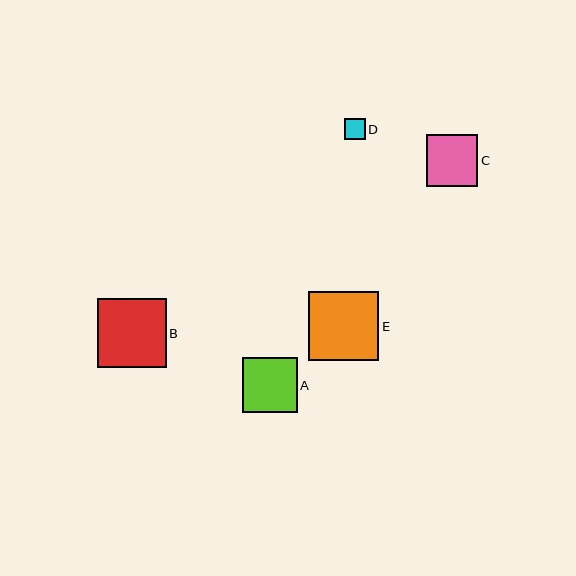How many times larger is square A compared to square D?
Square A is approximately 2.7 times the size of square D.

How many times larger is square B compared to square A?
Square B is approximately 1.2 times the size of square A.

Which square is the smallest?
Square D is the smallest with a size of approximately 21 pixels.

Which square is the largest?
Square E is the largest with a size of approximately 70 pixels.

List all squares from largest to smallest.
From largest to smallest: E, B, A, C, D.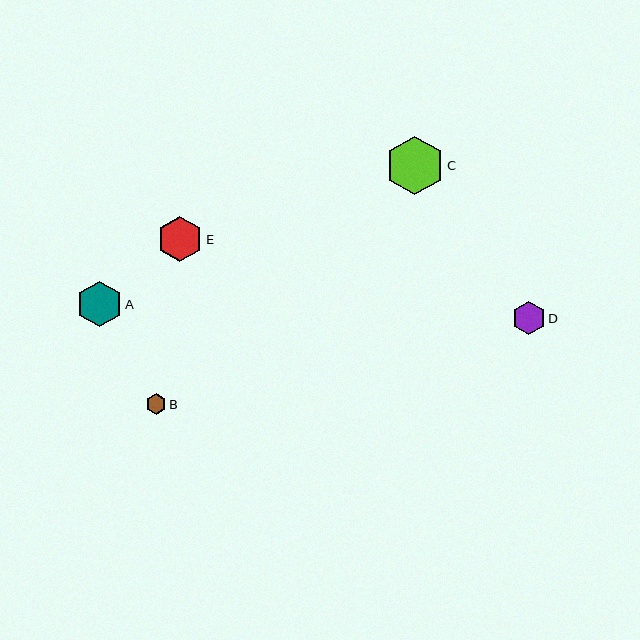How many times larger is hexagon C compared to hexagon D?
Hexagon C is approximately 1.7 times the size of hexagon D.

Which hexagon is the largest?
Hexagon C is the largest with a size of approximately 59 pixels.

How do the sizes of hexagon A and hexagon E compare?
Hexagon A and hexagon E are approximately the same size.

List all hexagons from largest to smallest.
From largest to smallest: C, A, E, D, B.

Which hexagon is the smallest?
Hexagon B is the smallest with a size of approximately 21 pixels.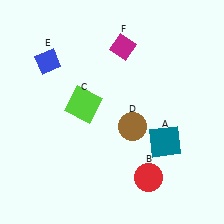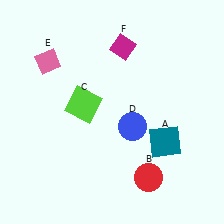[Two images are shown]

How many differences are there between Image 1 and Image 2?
There are 2 differences between the two images.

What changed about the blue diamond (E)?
In Image 1, E is blue. In Image 2, it changed to pink.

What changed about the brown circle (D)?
In Image 1, D is brown. In Image 2, it changed to blue.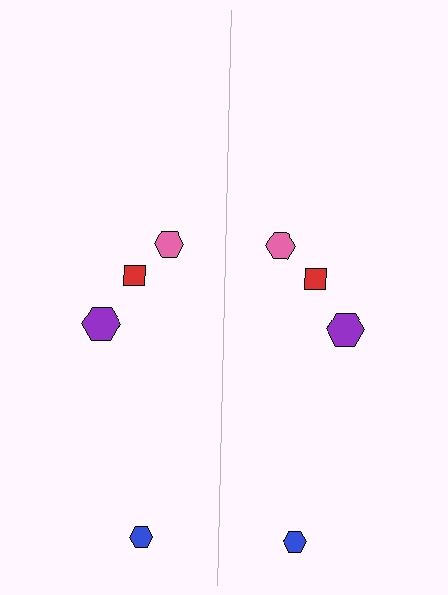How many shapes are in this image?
There are 8 shapes in this image.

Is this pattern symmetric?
Yes, this pattern has bilateral (reflection) symmetry.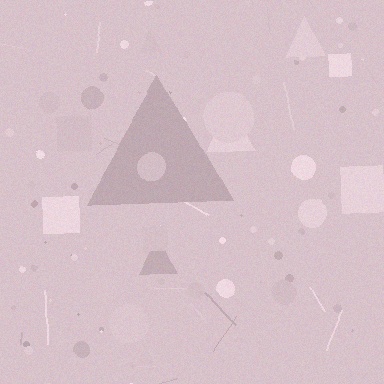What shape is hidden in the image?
A triangle is hidden in the image.